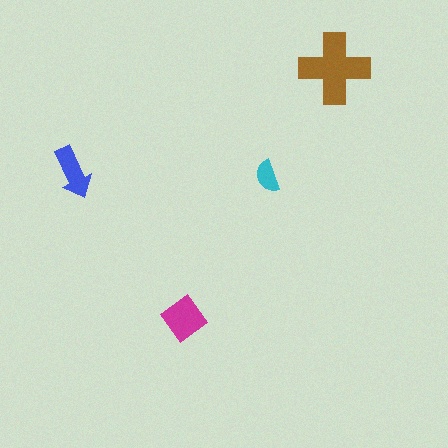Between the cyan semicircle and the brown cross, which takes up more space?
The brown cross.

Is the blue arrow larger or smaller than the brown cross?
Smaller.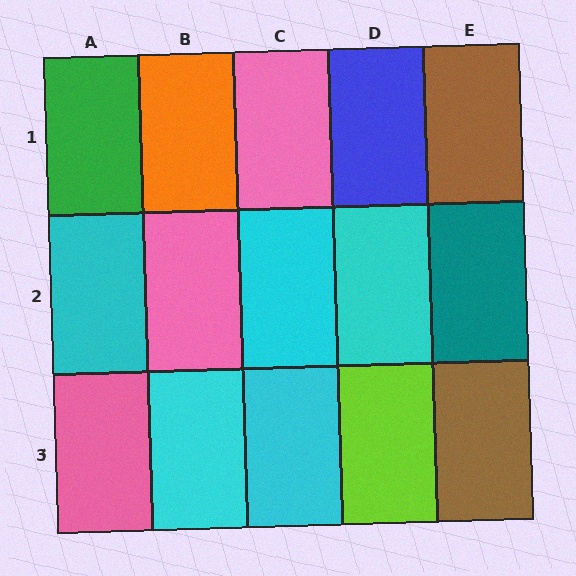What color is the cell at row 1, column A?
Green.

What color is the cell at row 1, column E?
Brown.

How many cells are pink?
3 cells are pink.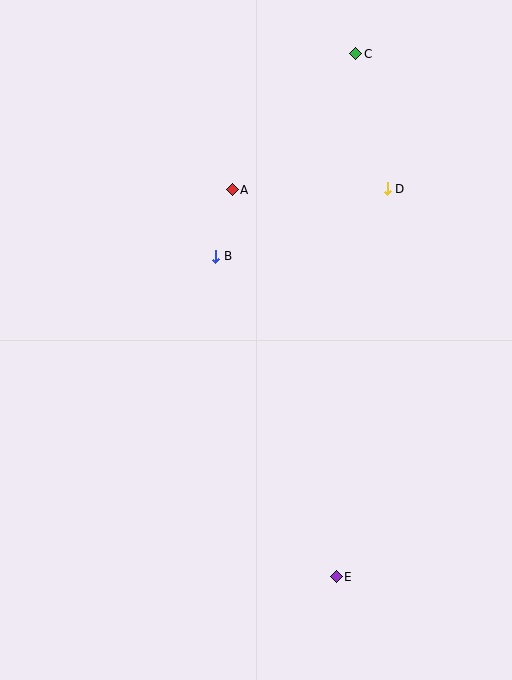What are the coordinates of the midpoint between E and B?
The midpoint between E and B is at (276, 416).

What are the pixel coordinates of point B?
Point B is at (216, 256).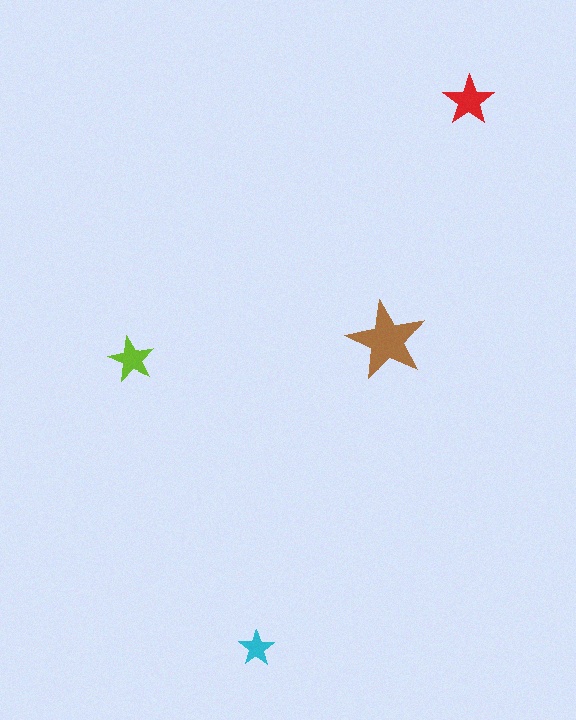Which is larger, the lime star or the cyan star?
The lime one.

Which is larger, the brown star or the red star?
The brown one.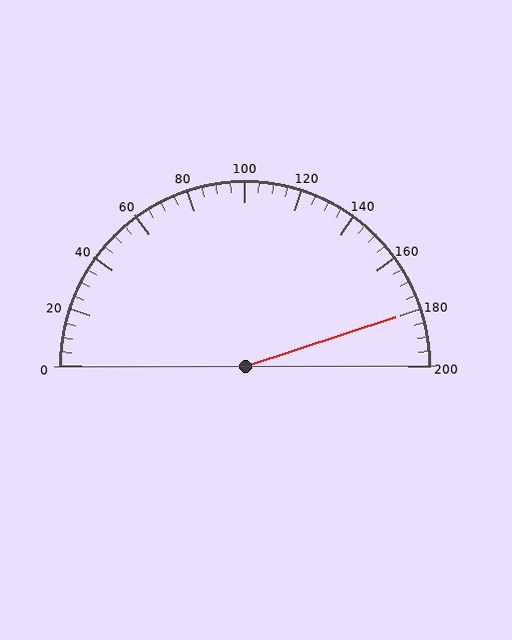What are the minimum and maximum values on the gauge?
The gauge ranges from 0 to 200.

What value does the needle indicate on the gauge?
The needle indicates approximately 180.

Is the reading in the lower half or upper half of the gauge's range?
The reading is in the upper half of the range (0 to 200).